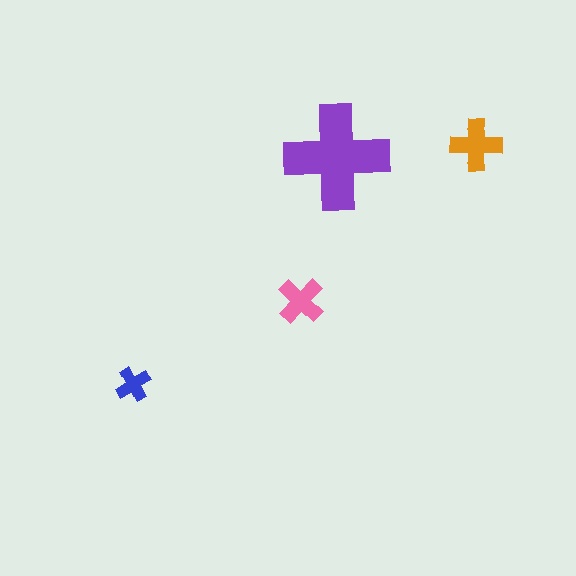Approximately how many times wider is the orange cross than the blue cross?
About 1.5 times wider.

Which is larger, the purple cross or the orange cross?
The purple one.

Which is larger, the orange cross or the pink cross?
The orange one.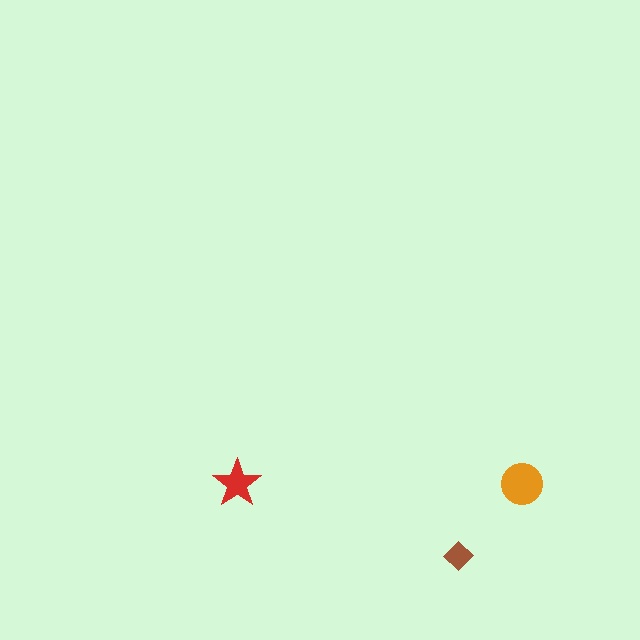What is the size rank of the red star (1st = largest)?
2nd.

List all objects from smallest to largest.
The brown diamond, the red star, the orange circle.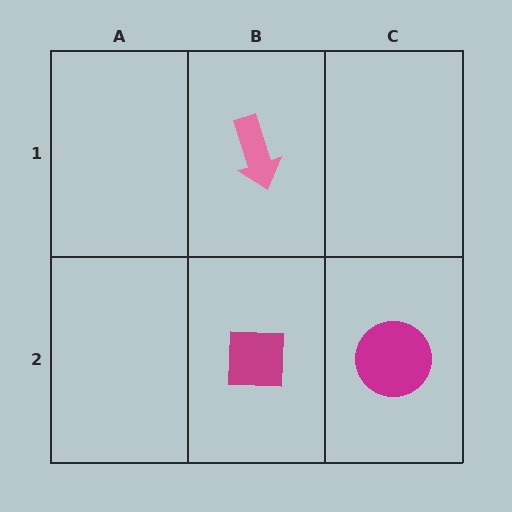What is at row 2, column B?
A magenta square.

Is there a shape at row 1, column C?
No, that cell is empty.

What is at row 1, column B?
A pink arrow.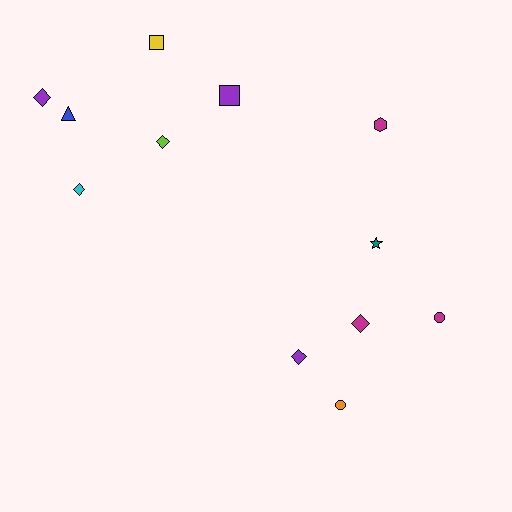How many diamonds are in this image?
There are 5 diamonds.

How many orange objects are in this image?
There is 1 orange object.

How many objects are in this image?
There are 12 objects.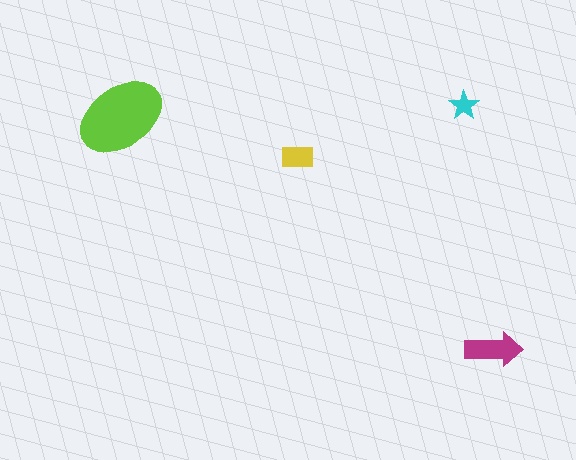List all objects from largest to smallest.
The lime ellipse, the magenta arrow, the yellow rectangle, the cyan star.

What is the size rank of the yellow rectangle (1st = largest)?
3rd.